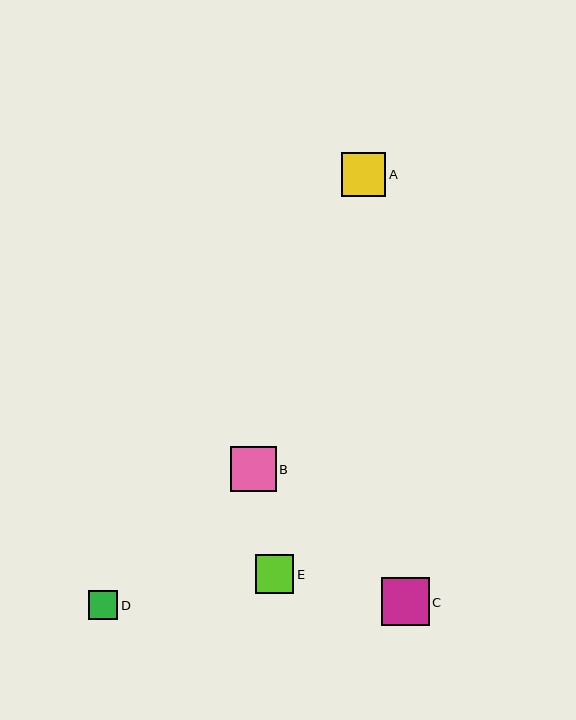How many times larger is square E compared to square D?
Square E is approximately 1.3 times the size of square D.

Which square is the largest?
Square C is the largest with a size of approximately 48 pixels.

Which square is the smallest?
Square D is the smallest with a size of approximately 29 pixels.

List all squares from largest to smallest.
From largest to smallest: C, B, A, E, D.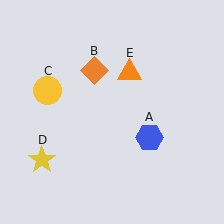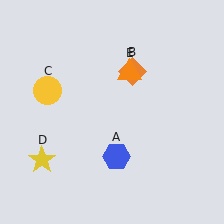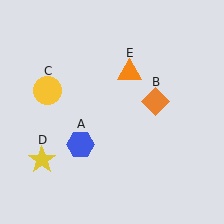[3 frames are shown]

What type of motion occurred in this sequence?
The blue hexagon (object A), orange diamond (object B) rotated clockwise around the center of the scene.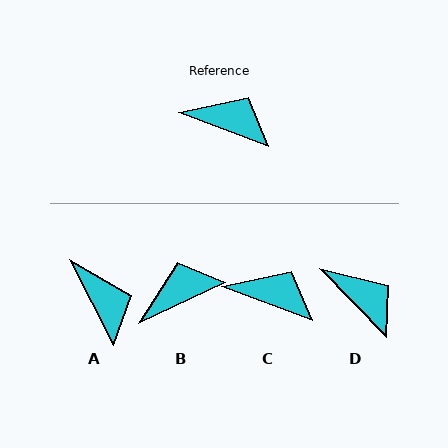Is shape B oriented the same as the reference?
No, it is off by about 45 degrees.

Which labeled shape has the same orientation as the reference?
C.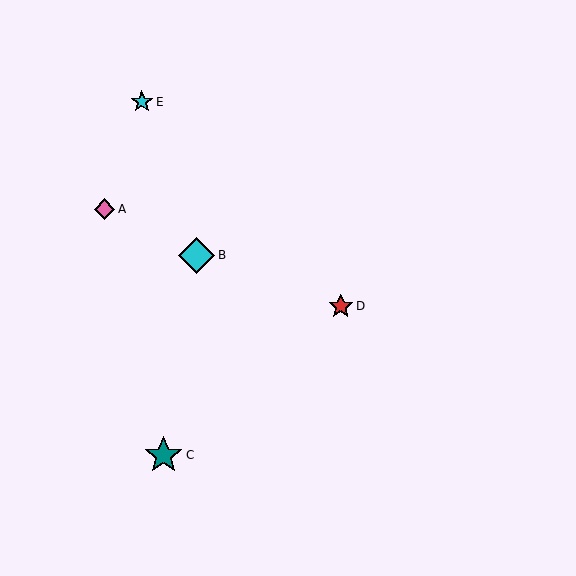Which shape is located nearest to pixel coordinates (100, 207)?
The pink diamond (labeled A) at (104, 209) is nearest to that location.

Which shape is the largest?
The teal star (labeled C) is the largest.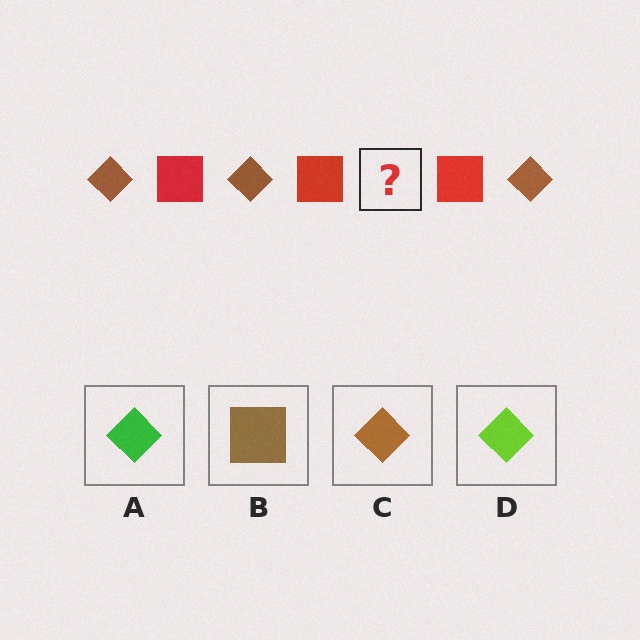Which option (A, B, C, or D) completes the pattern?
C.